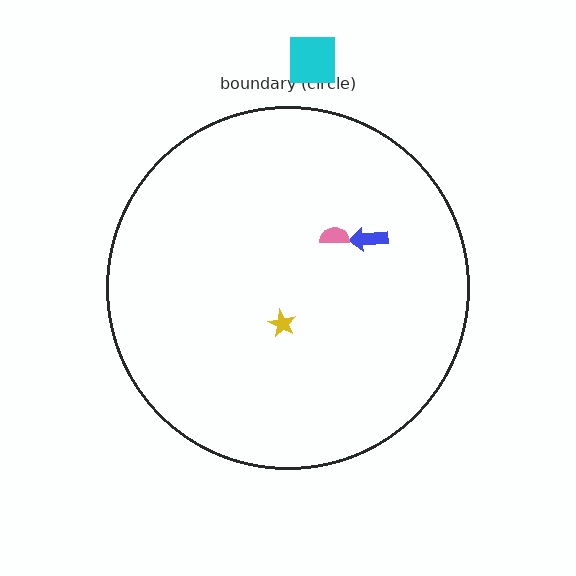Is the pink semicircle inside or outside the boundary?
Inside.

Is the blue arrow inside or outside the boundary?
Inside.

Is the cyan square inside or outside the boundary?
Outside.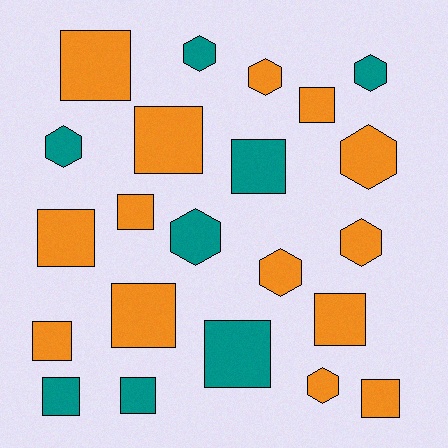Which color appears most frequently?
Orange, with 14 objects.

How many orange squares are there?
There are 9 orange squares.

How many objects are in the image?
There are 22 objects.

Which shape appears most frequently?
Square, with 13 objects.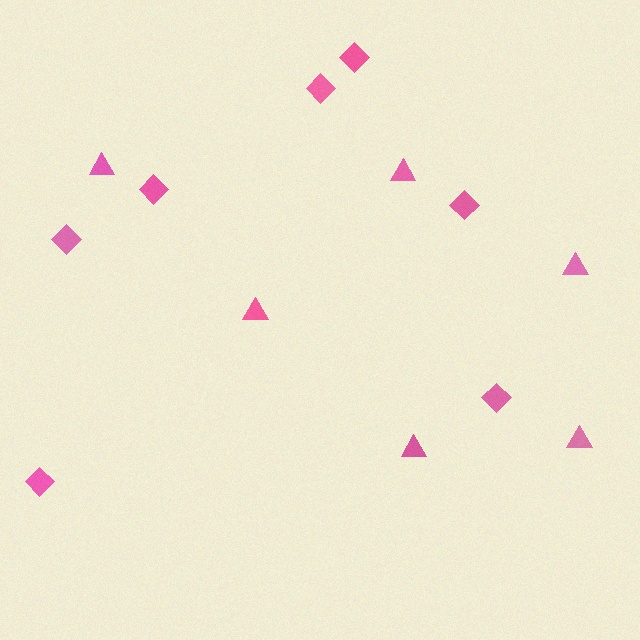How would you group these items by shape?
There are 2 groups: one group of triangles (6) and one group of diamonds (7).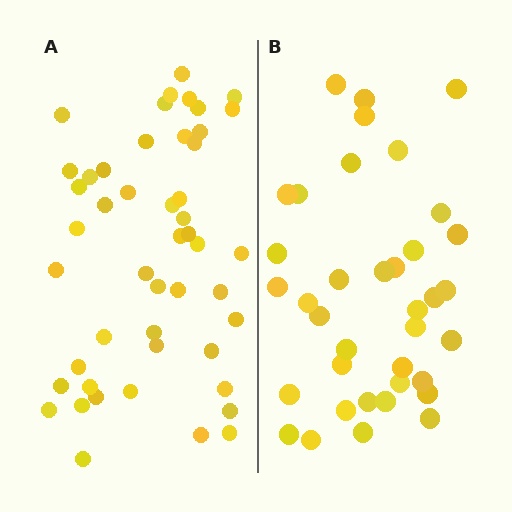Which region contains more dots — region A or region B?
Region A (the left region) has more dots.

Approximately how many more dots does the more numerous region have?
Region A has roughly 12 or so more dots than region B.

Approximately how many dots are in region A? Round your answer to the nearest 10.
About 50 dots. (The exact count is 48, which rounds to 50.)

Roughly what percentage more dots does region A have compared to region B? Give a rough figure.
About 30% more.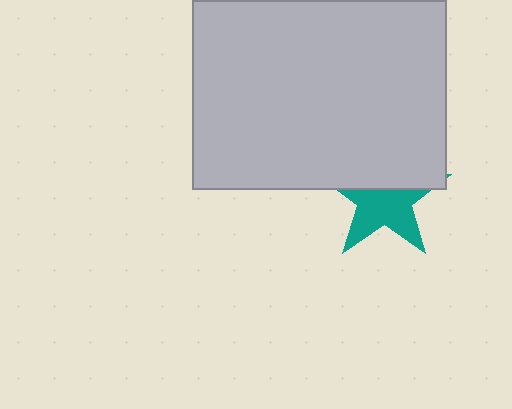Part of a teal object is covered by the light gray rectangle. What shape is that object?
It is a star.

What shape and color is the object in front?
The object in front is a light gray rectangle.